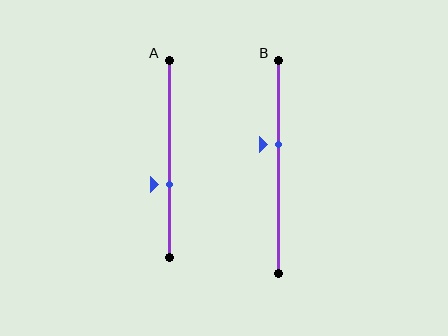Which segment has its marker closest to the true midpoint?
Segment B has its marker closest to the true midpoint.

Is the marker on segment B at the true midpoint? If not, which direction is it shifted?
No, the marker on segment B is shifted upward by about 10% of the segment length.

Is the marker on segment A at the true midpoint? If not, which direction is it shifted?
No, the marker on segment A is shifted downward by about 13% of the segment length.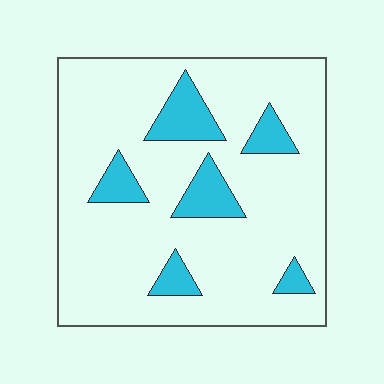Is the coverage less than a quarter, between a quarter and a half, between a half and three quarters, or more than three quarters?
Less than a quarter.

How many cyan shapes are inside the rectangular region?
6.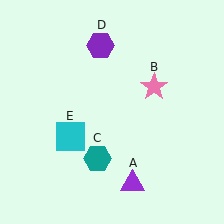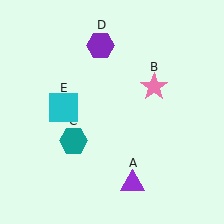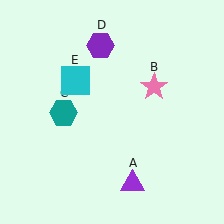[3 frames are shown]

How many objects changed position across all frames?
2 objects changed position: teal hexagon (object C), cyan square (object E).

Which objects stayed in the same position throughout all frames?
Purple triangle (object A) and pink star (object B) and purple hexagon (object D) remained stationary.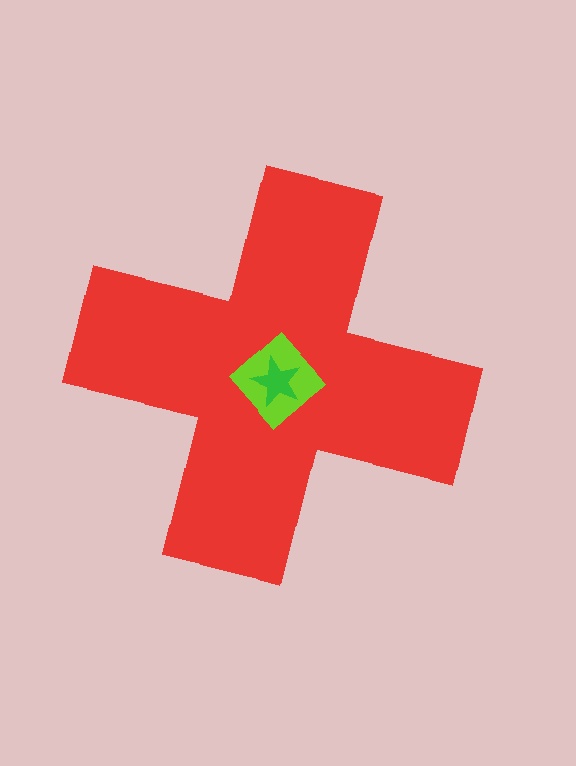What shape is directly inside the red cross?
The lime diamond.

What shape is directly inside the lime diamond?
The green star.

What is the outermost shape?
The red cross.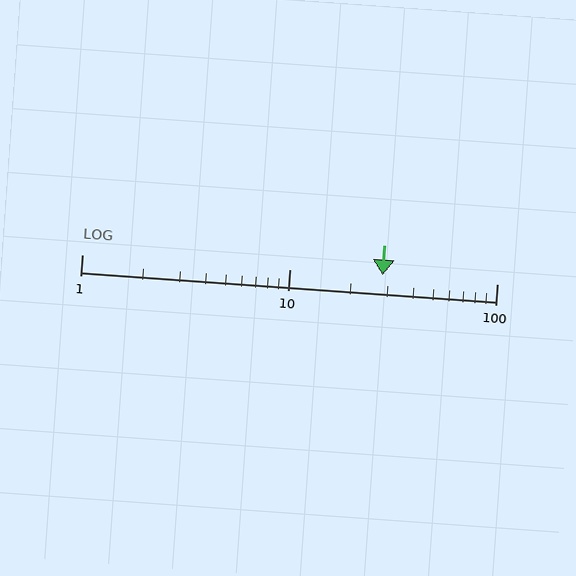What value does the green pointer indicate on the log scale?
The pointer indicates approximately 28.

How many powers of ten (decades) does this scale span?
The scale spans 2 decades, from 1 to 100.